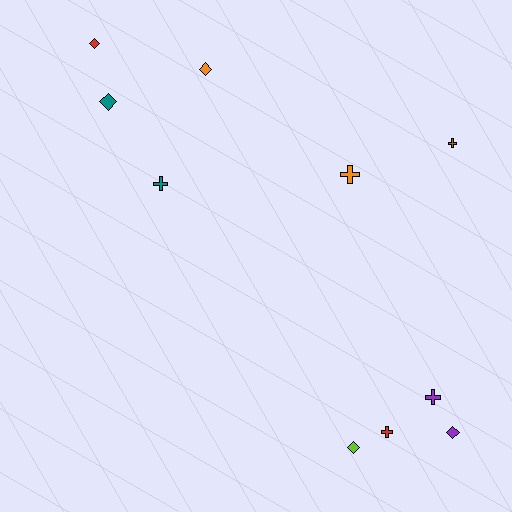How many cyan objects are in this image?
There are no cyan objects.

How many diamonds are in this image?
There are 5 diamonds.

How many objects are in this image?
There are 10 objects.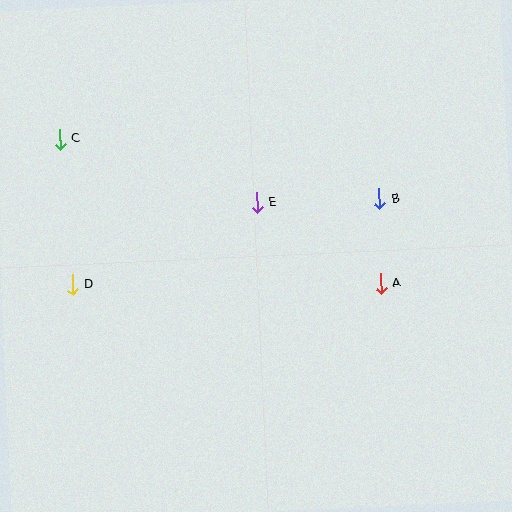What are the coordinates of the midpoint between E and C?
The midpoint between E and C is at (158, 171).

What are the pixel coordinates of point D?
Point D is at (72, 285).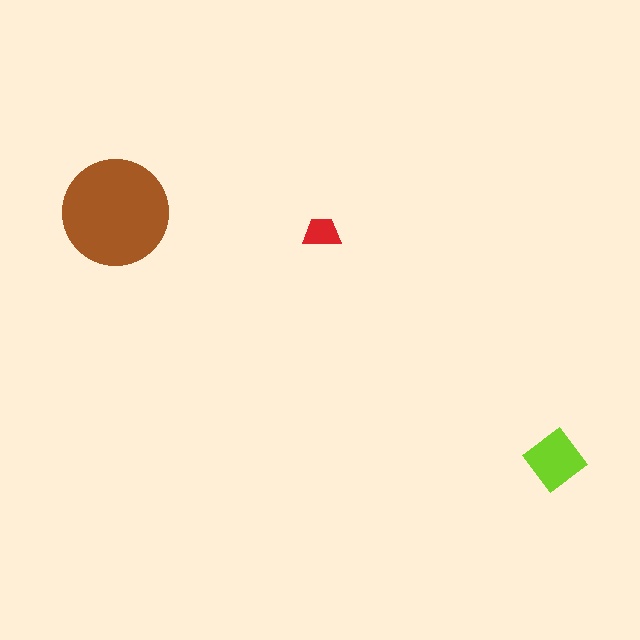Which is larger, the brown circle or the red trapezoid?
The brown circle.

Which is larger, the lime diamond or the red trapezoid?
The lime diamond.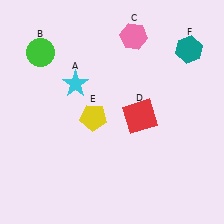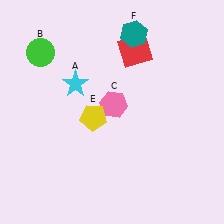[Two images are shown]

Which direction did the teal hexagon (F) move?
The teal hexagon (F) moved left.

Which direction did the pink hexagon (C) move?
The pink hexagon (C) moved down.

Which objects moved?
The objects that moved are: the pink hexagon (C), the red square (D), the teal hexagon (F).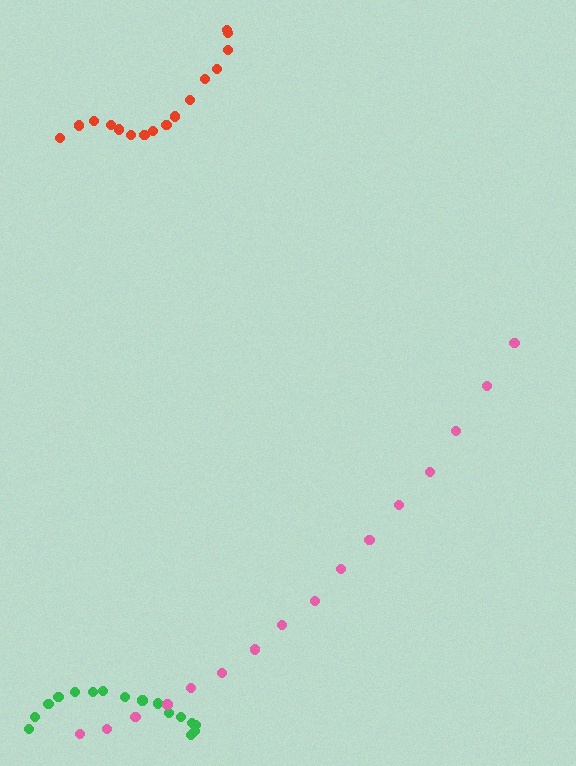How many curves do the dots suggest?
There are 3 distinct paths.